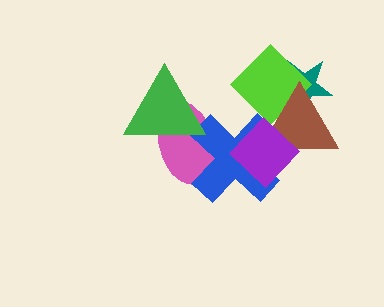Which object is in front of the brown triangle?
The purple diamond is in front of the brown triangle.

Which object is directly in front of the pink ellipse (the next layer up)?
The blue cross is directly in front of the pink ellipse.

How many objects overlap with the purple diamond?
2 objects overlap with the purple diamond.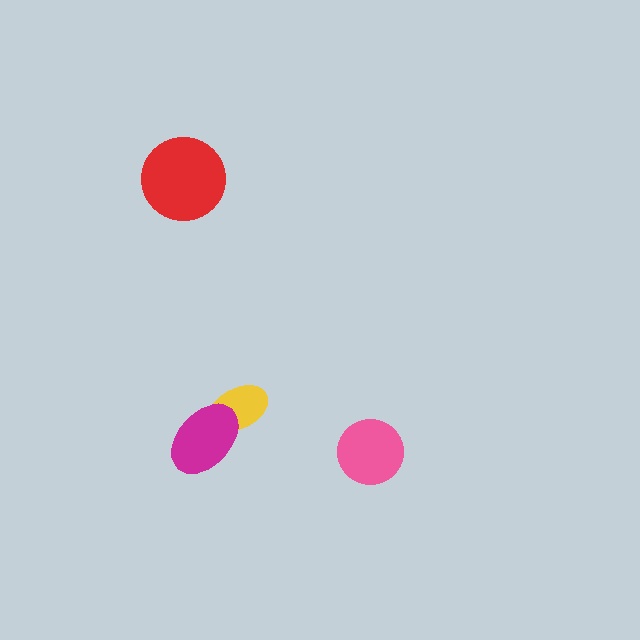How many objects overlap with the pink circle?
0 objects overlap with the pink circle.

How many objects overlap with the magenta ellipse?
1 object overlaps with the magenta ellipse.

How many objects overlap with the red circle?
0 objects overlap with the red circle.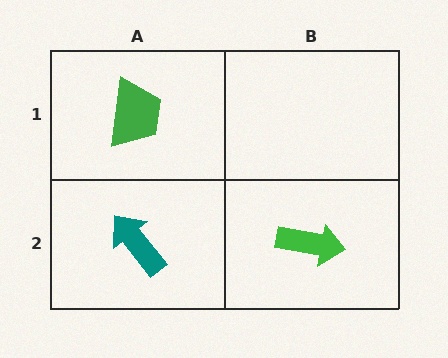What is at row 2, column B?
A green arrow.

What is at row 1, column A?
A green trapezoid.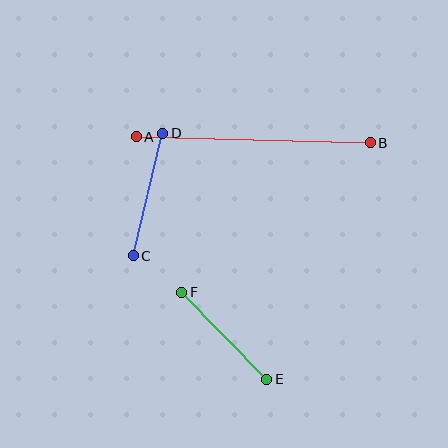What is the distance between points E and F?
The distance is approximately 122 pixels.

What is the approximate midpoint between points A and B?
The midpoint is at approximately (253, 140) pixels.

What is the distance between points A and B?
The distance is approximately 234 pixels.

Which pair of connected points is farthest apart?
Points A and B are farthest apart.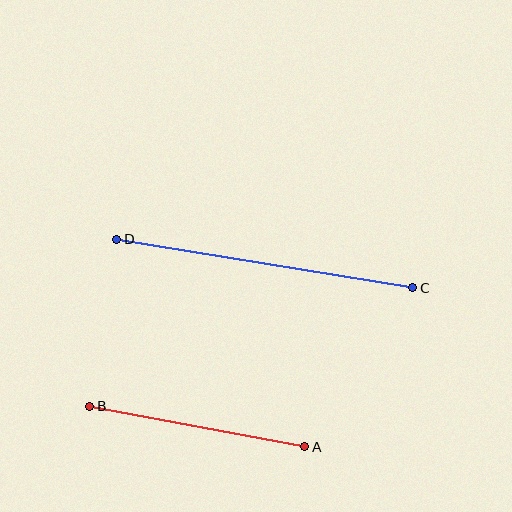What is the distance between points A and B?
The distance is approximately 219 pixels.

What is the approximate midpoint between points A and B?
The midpoint is at approximately (197, 427) pixels.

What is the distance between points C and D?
The distance is approximately 300 pixels.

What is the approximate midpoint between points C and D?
The midpoint is at approximately (265, 264) pixels.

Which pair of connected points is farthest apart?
Points C and D are farthest apart.